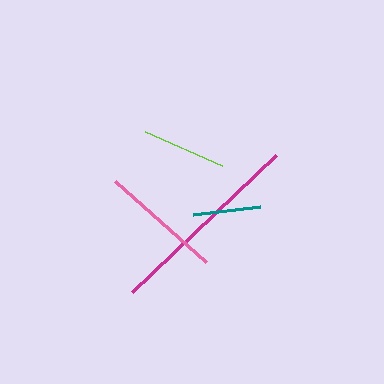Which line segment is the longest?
The magenta line is the longest at approximately 199 pixels.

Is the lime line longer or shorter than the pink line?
The pink line is longer than the lime line.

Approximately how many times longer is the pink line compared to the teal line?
The pink line is approximately 1.8 times the length of the teal line.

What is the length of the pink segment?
The pink segment is approximately 122 pixels long.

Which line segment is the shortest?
The teal line is the shortest at approximately 67 pixels.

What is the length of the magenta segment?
The magenta segment is approximately 199 pixels long.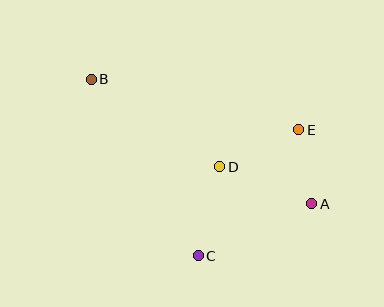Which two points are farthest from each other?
Points A and B are farthest from each other.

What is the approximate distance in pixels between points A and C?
The distance between A and C is approximately 124 pixels.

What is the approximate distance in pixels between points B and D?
The distance between B and D is approximately 155 pixels.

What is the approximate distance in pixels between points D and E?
The distance between D and E is approximately 87 pixels.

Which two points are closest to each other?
Points A and E are closest to each other.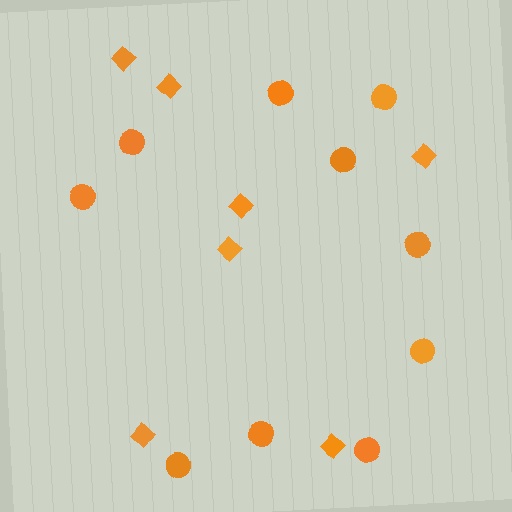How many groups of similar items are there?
There are 2 groups: one group of diamonds (7) and one group of circles (10).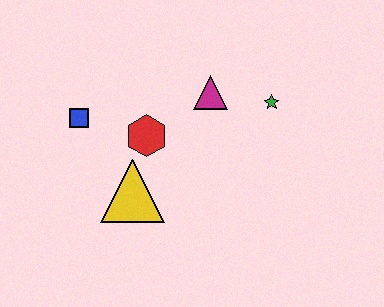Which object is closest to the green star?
The magenta triangle is closest to the green star.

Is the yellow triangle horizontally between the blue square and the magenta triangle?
Yes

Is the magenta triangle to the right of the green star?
No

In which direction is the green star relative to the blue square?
The green star is to the right of the blue square.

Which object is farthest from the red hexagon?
The green star is farthest from the red hexagon.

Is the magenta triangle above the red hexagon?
Yes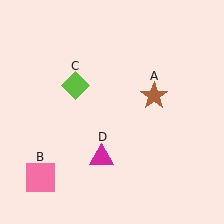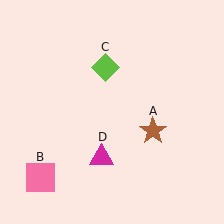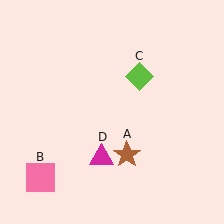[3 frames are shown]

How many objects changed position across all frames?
2 objects changed position: brown star (object A), lime diamond (object C).